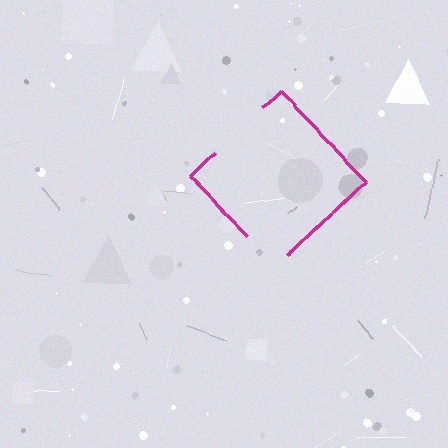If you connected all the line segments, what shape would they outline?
They would outline a diamond.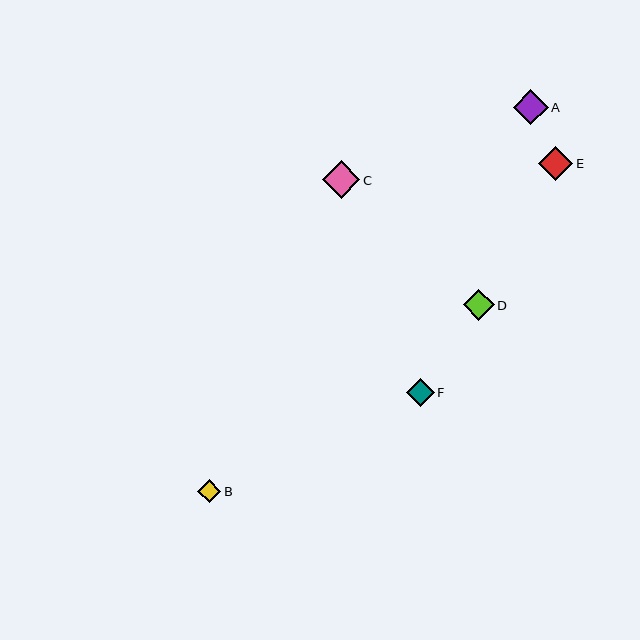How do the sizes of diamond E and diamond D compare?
Diamond E and diamond D are approximately the same size.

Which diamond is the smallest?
Diamond B is the smallest with a size of approximately 23 pixels.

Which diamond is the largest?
Diamond C is the largest with a size of approximately 38 pixels.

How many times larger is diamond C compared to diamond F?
Diamond C is approximately 1.4 times the size of diamond F.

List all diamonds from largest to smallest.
From largest to smallest: C, A, E, D, F, B.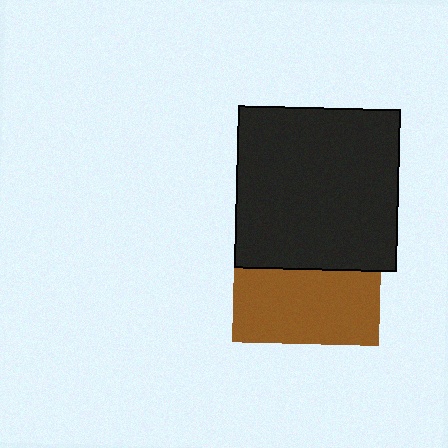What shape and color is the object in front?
The object in front is a black square.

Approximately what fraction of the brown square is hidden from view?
Roughly 49% of the brown square is hidden behind the black square.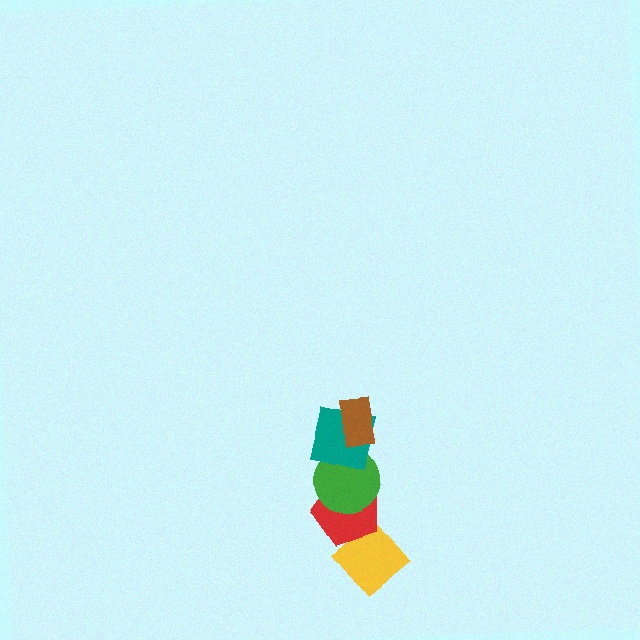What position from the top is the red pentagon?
The red pentagon is 4th from the top.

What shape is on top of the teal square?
The brown rectangle is on top of the teal square.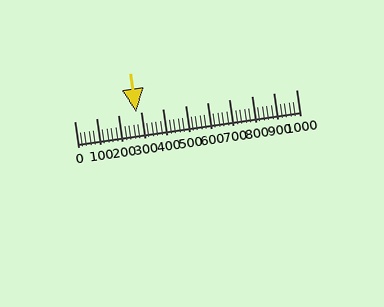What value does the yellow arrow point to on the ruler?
The yellow arrow points to approximately 280.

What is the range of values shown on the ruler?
The ruler shows values from 0 to 1000.